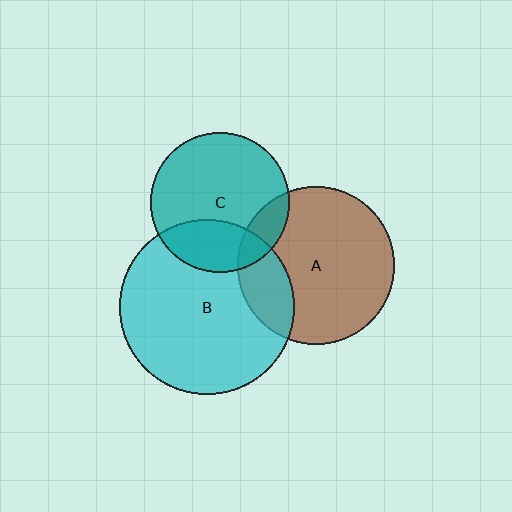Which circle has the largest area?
Circle B (cyan).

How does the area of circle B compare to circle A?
Approximately 1.2 times.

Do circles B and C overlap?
Yes.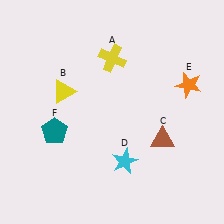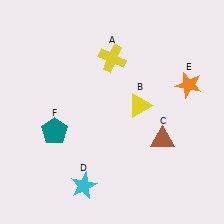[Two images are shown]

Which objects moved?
The objects that moved are: the yellow triangle (B), the cyan star (D).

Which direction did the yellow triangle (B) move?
The yellow triangle (B) moved right.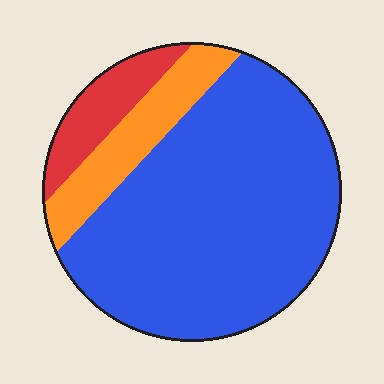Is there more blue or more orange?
Blue.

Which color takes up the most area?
Blue, at roughly 75%.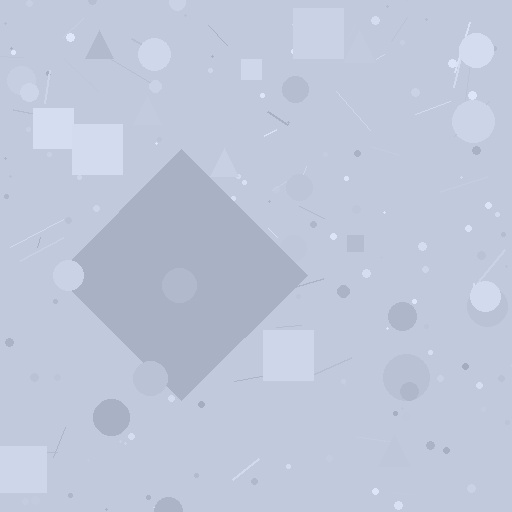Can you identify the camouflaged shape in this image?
The camouflaged shape is a diamond.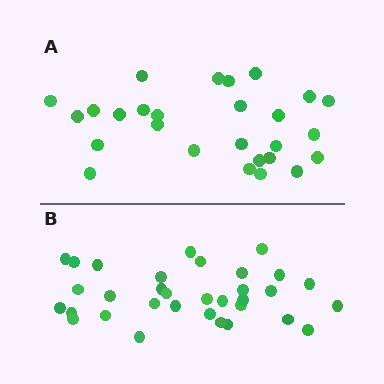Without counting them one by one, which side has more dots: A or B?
Region B (the bottom region) has more dots.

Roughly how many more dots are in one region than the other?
Region B has about 6 more dots than region A.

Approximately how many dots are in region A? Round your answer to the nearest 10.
About 30 dots. (The exact count is 27, which rounds to 30.)